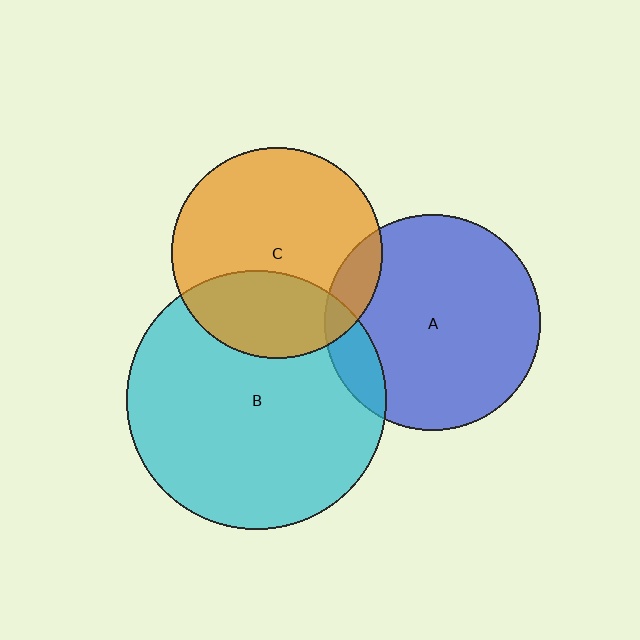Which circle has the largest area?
Circle B (cyan).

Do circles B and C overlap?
Yes.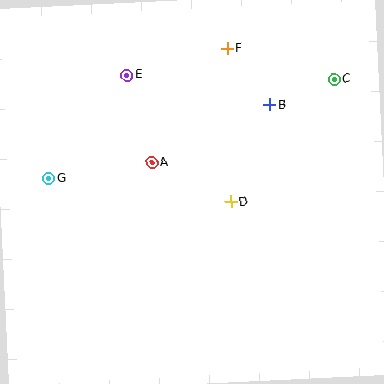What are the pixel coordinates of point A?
Point A is at (152, 163).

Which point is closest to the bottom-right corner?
Point D is closest to the bottom-right corner.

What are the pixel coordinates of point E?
Point E is at (127, 75).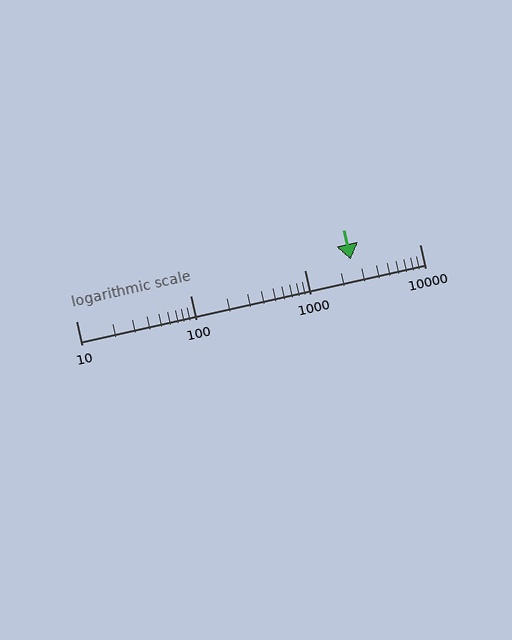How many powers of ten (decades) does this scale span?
The scale spans 3 decades, from 10 to 10000.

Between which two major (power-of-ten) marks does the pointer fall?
The pointer is between 1000 and 10000.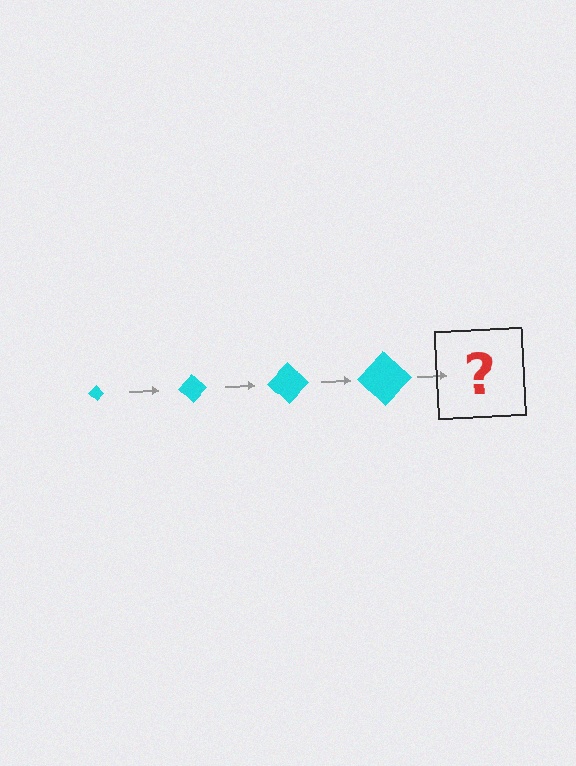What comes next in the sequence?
The next element should be a cyan diamond, larger than the previous one.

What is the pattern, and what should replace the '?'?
The pattern is that the diamond gets progressively larger each step. The '?' should be a cyan diamond, larger than the previous one.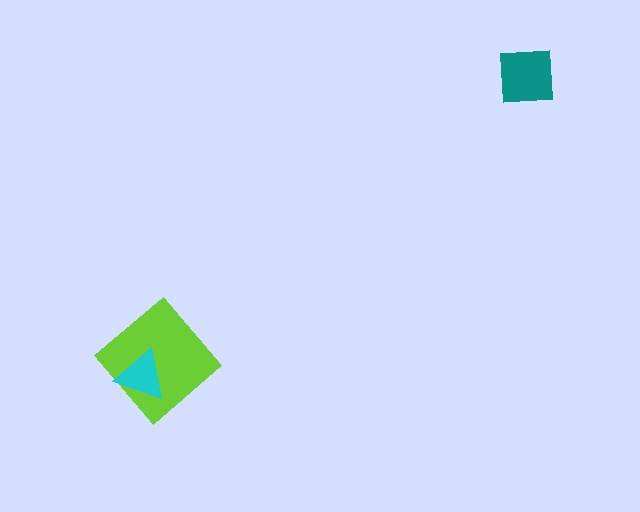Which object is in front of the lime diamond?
The cyan triangle is in front of the lime diamond.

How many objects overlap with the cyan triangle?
1 object overlaps with the cyan triangle.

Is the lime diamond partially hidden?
Yes, it is partially covered by another shape.